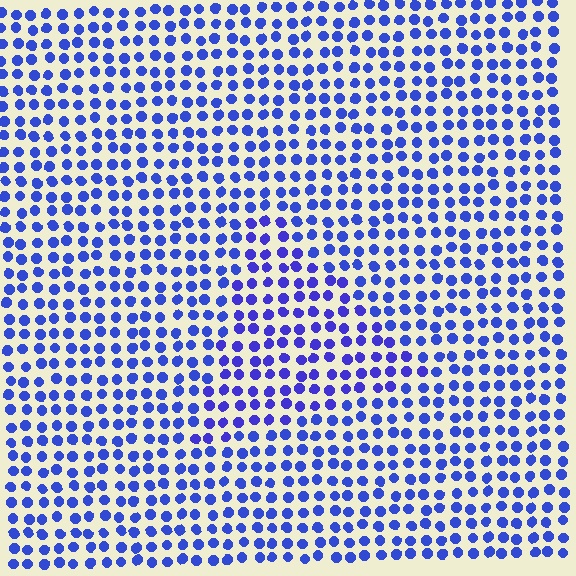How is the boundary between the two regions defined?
The boundary is defined purely by a slight shift in hue (about 14 degrees). Spacing, size, and orientation are identical on both sides.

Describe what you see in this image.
The image is filled with small blue elements in a uniform arrangement. A triangle-shaped region is visible where the elements are tinted to a slightly different hue, forming a subtle color boundary.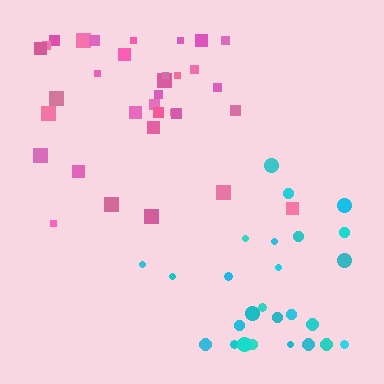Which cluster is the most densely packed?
Pink.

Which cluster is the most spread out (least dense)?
Cyan.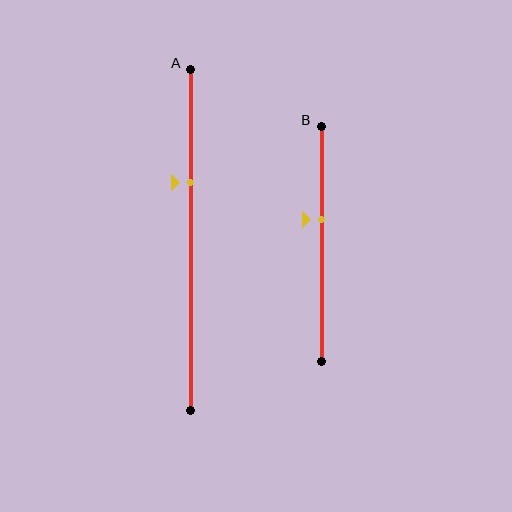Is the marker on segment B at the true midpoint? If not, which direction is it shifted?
No, the marker on segment B is shifted upward by about 11% of the segment length.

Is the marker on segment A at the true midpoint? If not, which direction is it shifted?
No, the marker on segment A is shifted upward by about 17% of the segment length.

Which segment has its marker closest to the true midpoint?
Segment B has its marker closest to the true midpoint.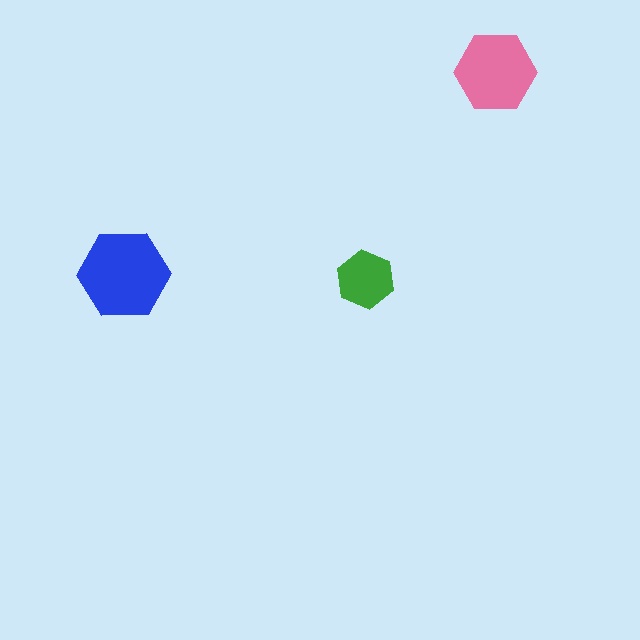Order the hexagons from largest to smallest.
the blue one, the pink one, the green one.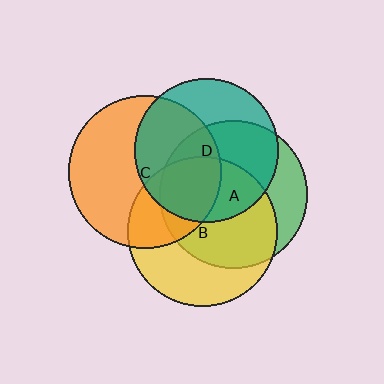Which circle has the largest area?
Circle C (orange).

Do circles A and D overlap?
Yes.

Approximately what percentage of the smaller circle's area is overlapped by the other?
Approximately 55%.